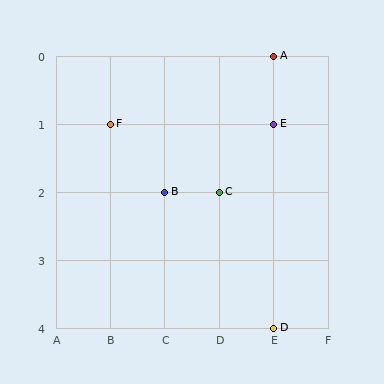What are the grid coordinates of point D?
Point D is at grid coordinates (E, 4).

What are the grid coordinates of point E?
Point E is at grid coordinates (E, 1).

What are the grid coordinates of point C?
Point C is at grid coordinates (D, 2).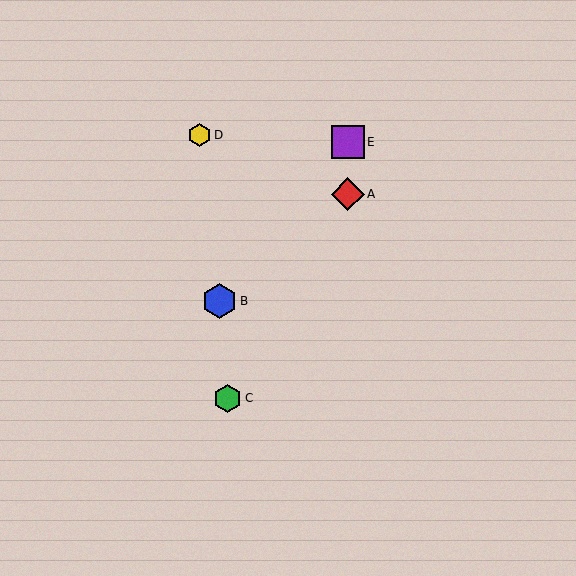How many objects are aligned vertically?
2 objects (A, E) are aligned vertically.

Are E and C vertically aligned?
No, E is at x≈348 and C is at x≈227.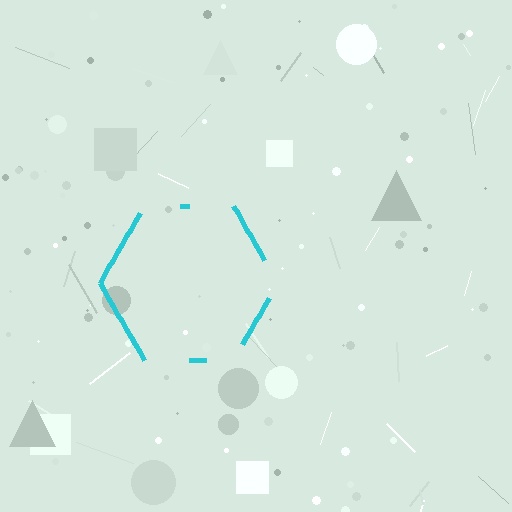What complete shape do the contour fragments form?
The contour fragments form a hexagon.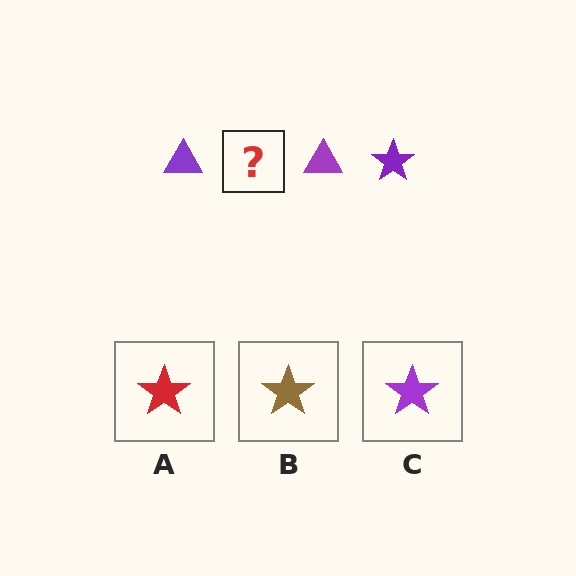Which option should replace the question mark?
Option C.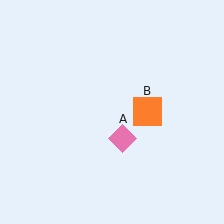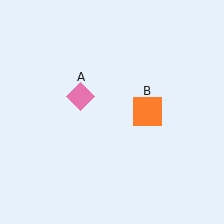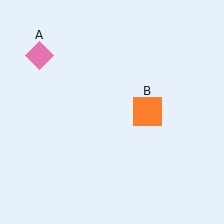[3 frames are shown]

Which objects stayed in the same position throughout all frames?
Orange square (object B) remained stationary.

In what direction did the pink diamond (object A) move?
The pink diamond (object A) moved up and to the left.